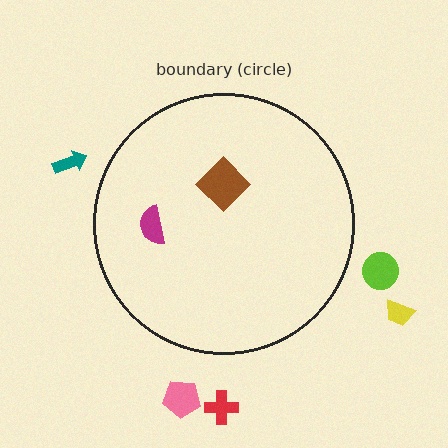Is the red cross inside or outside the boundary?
Outside.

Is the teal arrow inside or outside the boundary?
Outside.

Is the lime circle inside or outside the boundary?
Outside.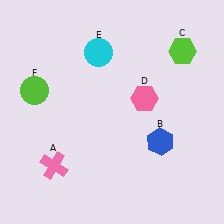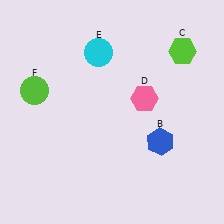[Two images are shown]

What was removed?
The pink cross (A) was removed in Image 2.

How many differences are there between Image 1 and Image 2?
There is 1 difference between the two images.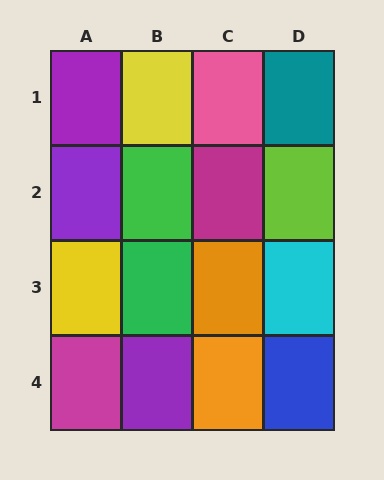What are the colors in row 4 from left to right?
Magenta, purple, orange, blue.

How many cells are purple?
3 cells are purple.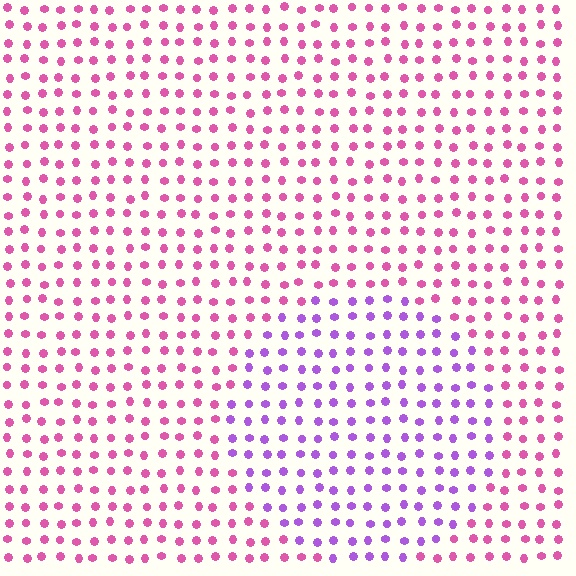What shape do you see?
I see a circle.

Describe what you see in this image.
The image is filled with small pink elements in a uniform arrangement. A circle-shaped region is visible where the elements are tinted to a slightly different hue, forming a subtle color boundary.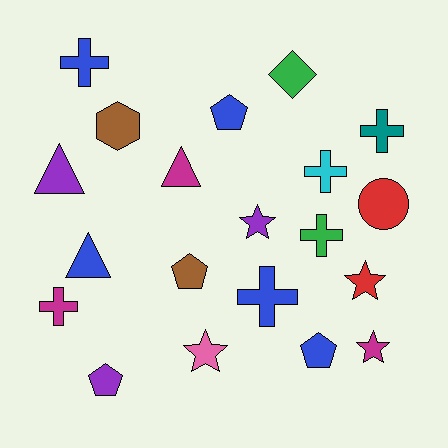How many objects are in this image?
There are 20 objects.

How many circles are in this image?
There is 1 circle.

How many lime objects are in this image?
There are no lime objects.